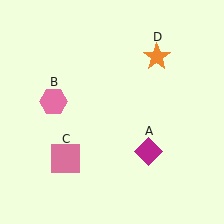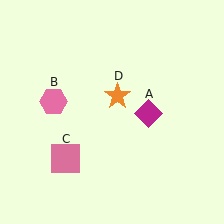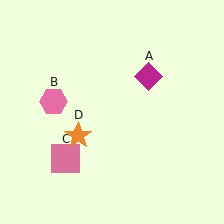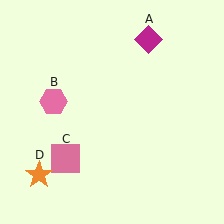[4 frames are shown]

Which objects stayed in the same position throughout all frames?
Pink hexagon (object B) and pink square (object C) remained stationary.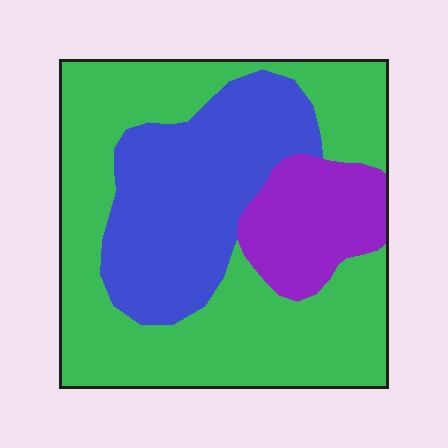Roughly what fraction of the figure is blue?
Blue covers 30% of the figure.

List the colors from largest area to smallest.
From largest to smallest: green, blue, purple.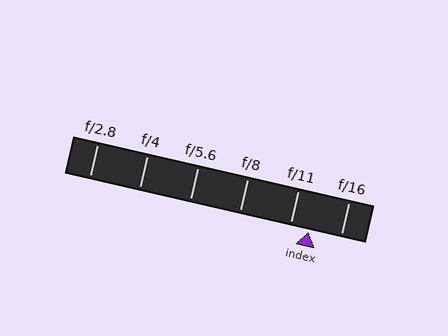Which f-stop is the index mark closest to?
The index mark is closest to f/11.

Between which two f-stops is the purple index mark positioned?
The index mark is between f/11 and f/16.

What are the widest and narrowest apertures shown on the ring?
The widest aperture shown is f/2.8 and the narrowest is f/16.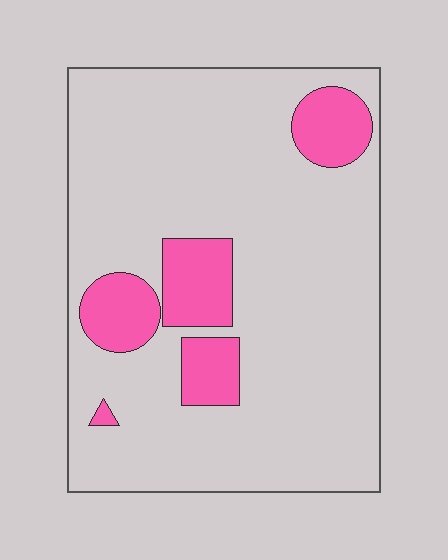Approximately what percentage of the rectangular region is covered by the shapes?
Approximately 15%.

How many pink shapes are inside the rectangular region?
5.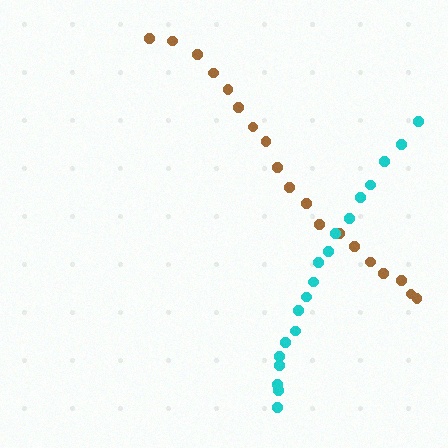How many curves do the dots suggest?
There are 2 distinct paths.